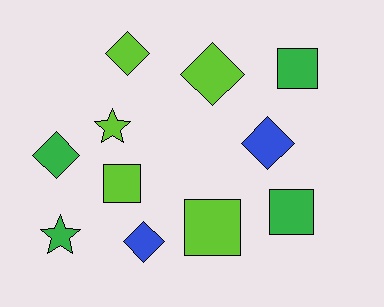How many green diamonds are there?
There is 1 green diamond.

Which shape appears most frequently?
Diamond, with 5 objects.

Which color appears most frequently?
Lime, with 5 objects.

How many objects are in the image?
There are 11 objects.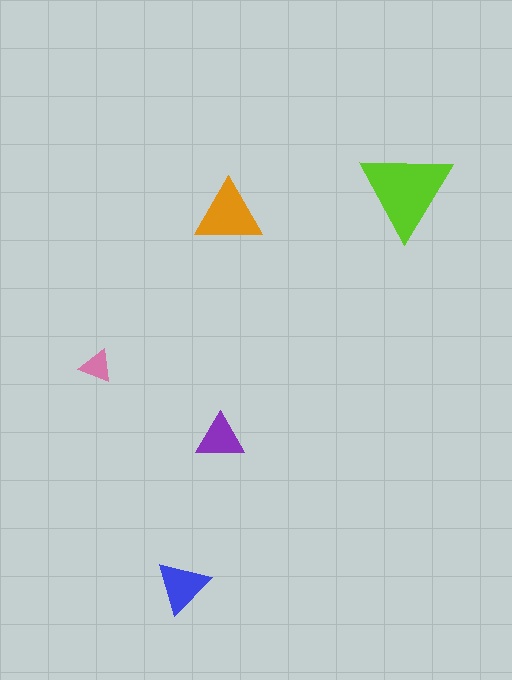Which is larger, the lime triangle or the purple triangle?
The lime one.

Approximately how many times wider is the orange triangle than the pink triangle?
About 2 times wider.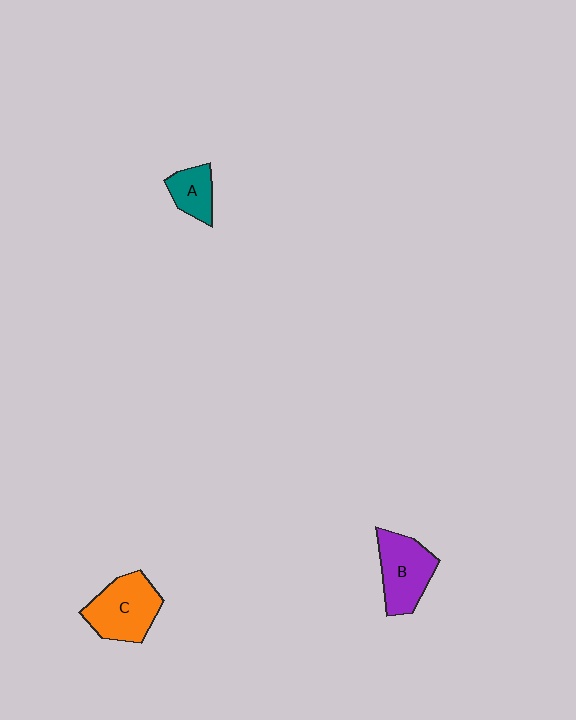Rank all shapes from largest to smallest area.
From largest to smallest: C (orange), B (purple), A (teal).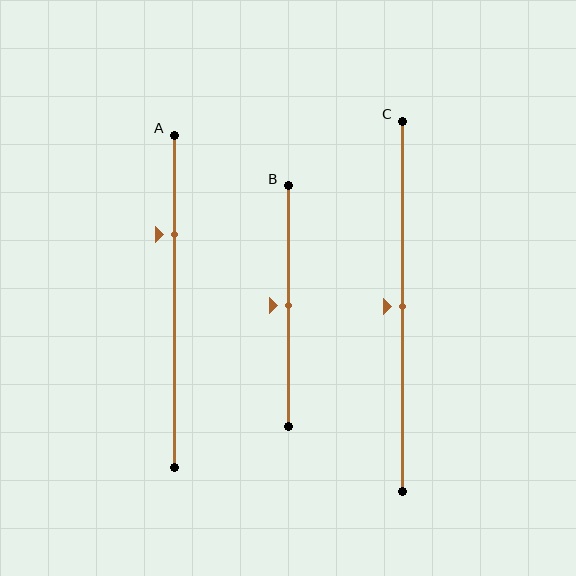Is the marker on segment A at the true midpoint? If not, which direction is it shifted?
No, the marker on segment A is shifted upward by about 20% of the segment length.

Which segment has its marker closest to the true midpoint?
Segment B has its marker closest to the true midpoint.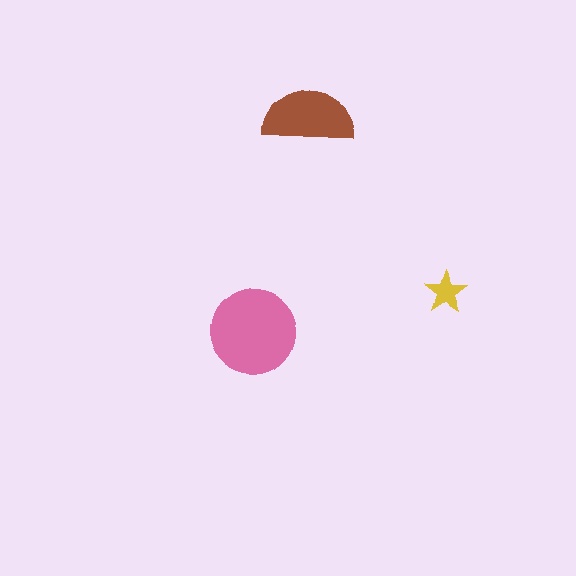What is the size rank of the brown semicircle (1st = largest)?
2nd.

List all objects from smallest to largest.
The yellow star, the brown semicircle, the pink circle.